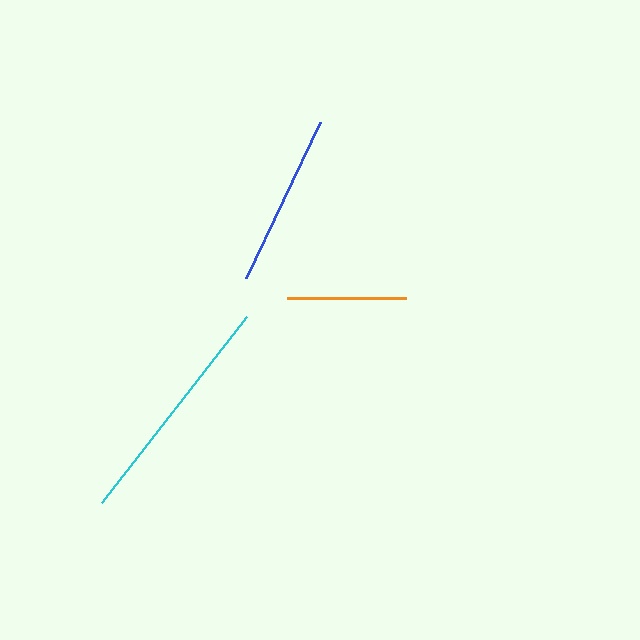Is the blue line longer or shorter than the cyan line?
The cyan line is longer than the blue line.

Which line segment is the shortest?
The orange line is the shortest at approximately 119 pixels.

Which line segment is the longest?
The cyan line is the longest at approximately 236 pixels.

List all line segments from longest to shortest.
From longest to shortest: cyan, blue, orange.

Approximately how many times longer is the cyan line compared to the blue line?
The cyan line is approximately 1.4 times the length of the blue line.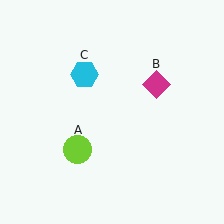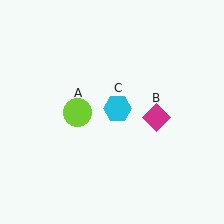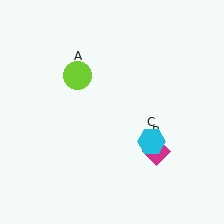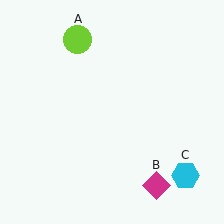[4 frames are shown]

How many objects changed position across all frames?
3 objects changed position: lime circle (object A), magenta diamond (object B), cyan hexagon (object C).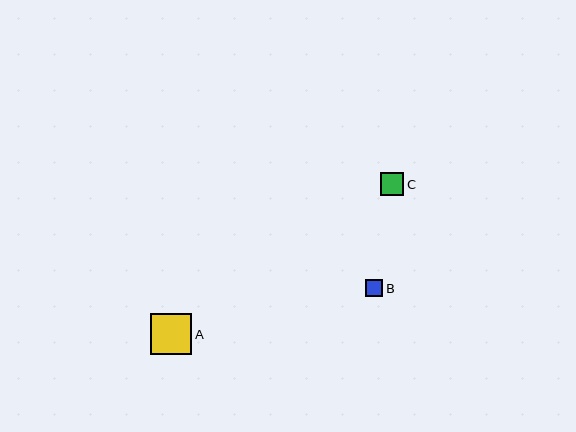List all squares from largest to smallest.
From largest to smallest: A, C, B.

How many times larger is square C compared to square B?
Square C is approximately 1.3 times the size of square B.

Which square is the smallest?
Square B is the smallest with a size of approximately 17 pixels.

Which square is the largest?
Square A is the largest with a size of approximately 41 pixels.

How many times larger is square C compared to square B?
Square C is approximately 1.3 times the size of square B.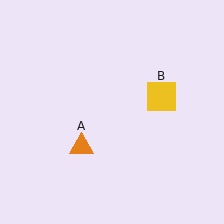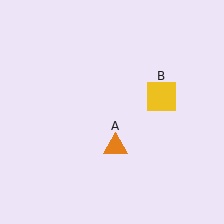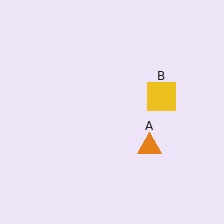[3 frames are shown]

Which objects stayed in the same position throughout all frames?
Yellow square (object B) remained stationary.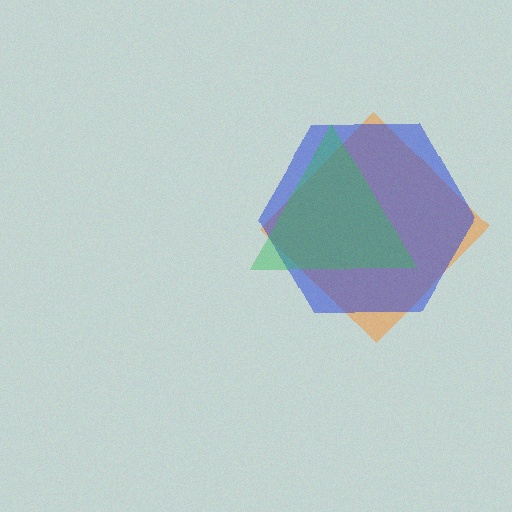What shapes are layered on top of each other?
The layered shapes are: an orange diamond, a blue hexagon, a green triangle.